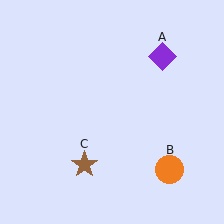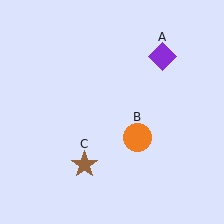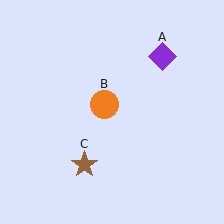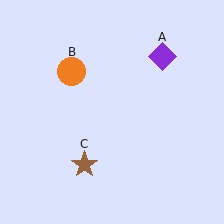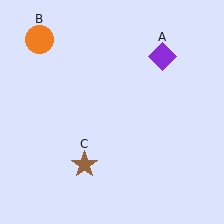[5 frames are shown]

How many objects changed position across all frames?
1 object changed position: orange circle (object B).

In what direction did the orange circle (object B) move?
The orange circle (object B) moved up and to the left.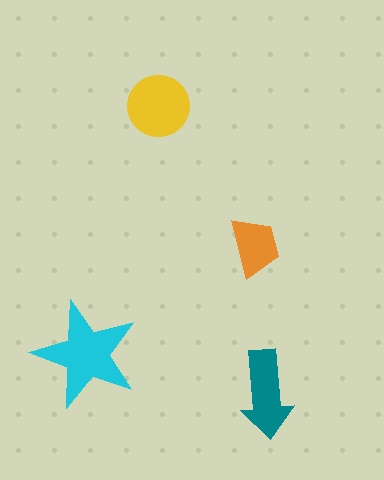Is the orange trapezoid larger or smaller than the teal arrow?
Smaller.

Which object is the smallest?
The orange trapezoid.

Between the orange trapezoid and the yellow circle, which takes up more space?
The yellow circle.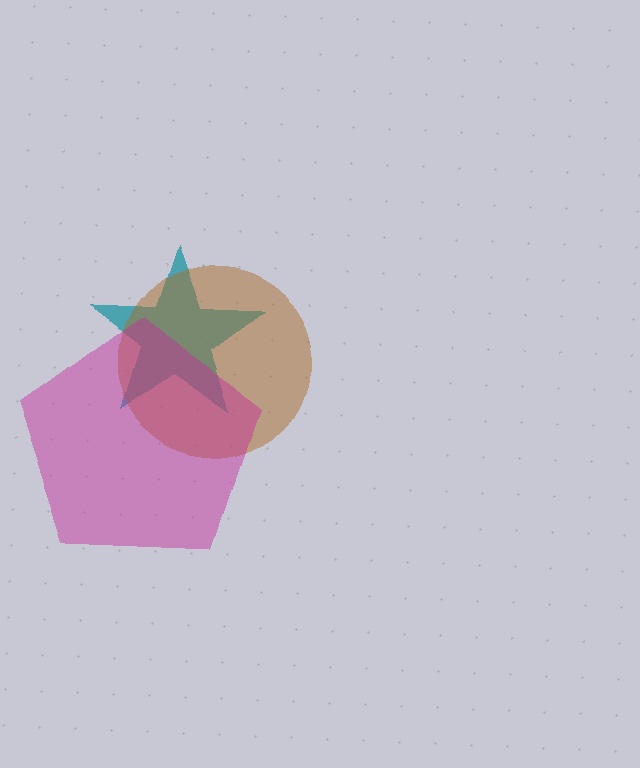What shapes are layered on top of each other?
The layered shapes are: a teal star, a brown circle, a magenta pentagon.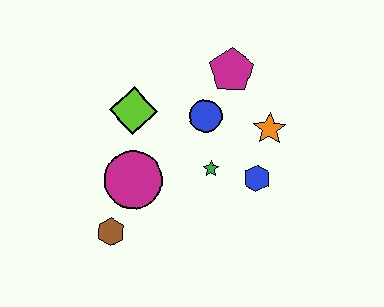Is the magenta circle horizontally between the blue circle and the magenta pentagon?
No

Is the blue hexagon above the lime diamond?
No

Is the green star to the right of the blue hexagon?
No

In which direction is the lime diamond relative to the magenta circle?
The lime diamond is above the magenta circle.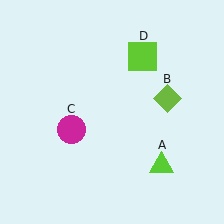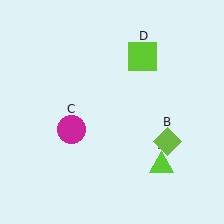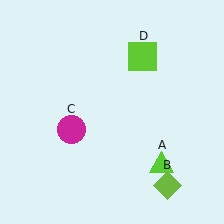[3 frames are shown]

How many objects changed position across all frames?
1 object changed position: lime diamond (object B).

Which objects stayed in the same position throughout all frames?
Lime triangle (object A) and magenta circle (object C) and lime square (object D) remained stationary.